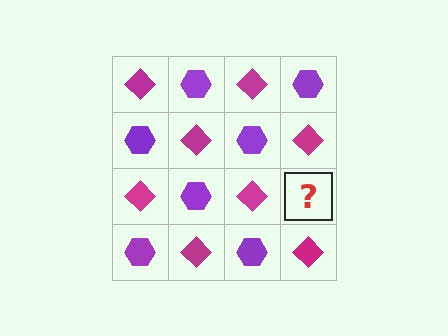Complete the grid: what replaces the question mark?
The question mark should be replaced with a purple hexagon.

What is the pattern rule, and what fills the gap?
The rule is that it alternates magenta diamond and purple hexagon in a checkerboard pattern. The gap should be filled with a purple hexagon.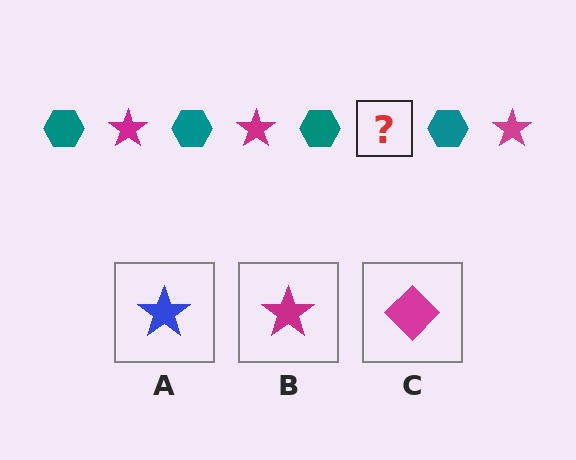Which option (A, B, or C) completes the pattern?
B.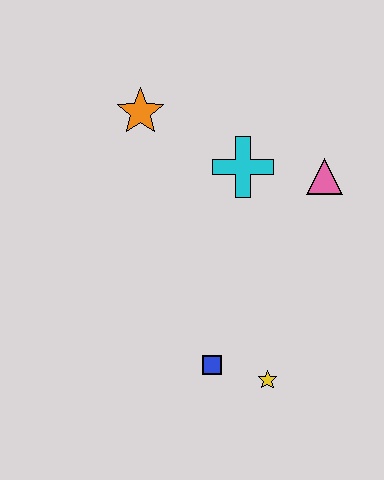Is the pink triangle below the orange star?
Yes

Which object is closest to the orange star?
The cyan cross is closest to the orange star.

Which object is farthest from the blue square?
The orange star is farthest from the blue square.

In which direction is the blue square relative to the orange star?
The blue square is below the orange star.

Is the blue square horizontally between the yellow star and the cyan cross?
No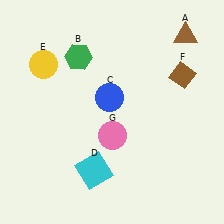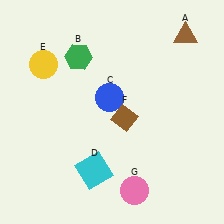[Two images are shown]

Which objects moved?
The objects that moved are: the brown diamond (F), the pink circle (G).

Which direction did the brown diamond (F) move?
The brown diamond (F) moved left.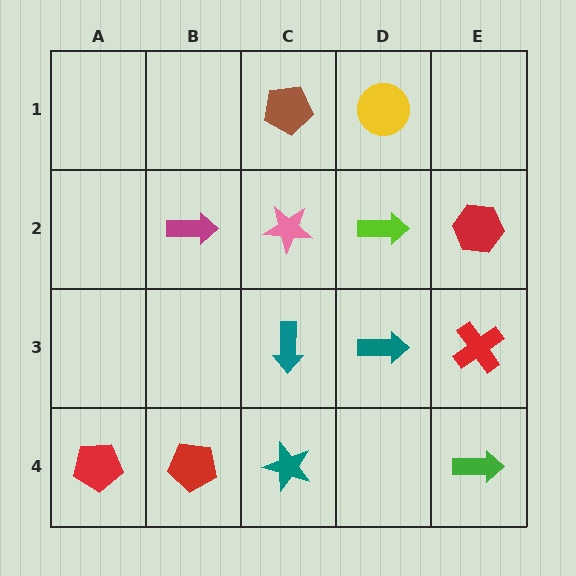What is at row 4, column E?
A green arrow.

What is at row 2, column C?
A pink star.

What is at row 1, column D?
A yellow circle.